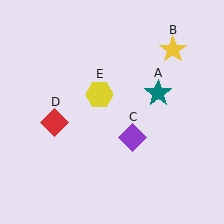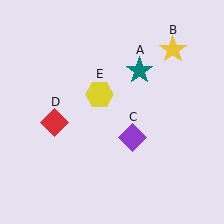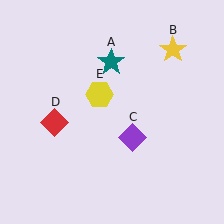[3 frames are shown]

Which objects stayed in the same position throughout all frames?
Yellow star (object B) and purple diamond (object C) and red diamond (object D) and yellow hexagon (object E) remained stationary.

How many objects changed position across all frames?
1 object changed position: teal star (object A).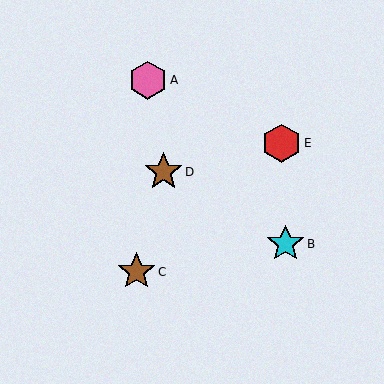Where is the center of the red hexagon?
The center of the red hexagon is at (281, 143).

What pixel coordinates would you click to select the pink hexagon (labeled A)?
Click at (148, 80) to select the pink hexagon A.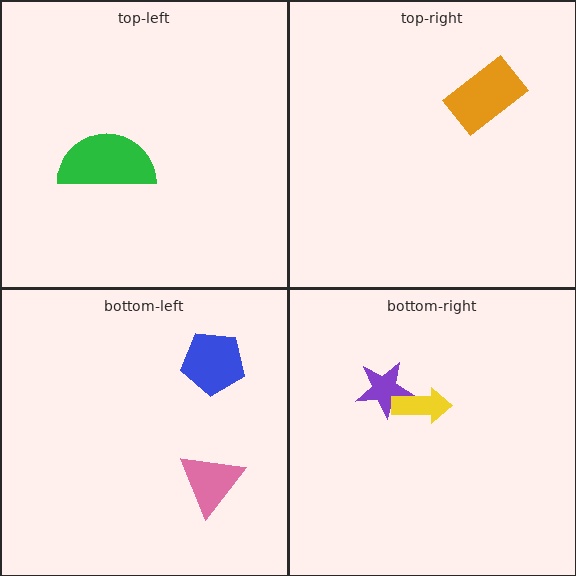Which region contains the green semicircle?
The top-left region.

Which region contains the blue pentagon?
The bottom-left region.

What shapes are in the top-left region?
The green semicircle.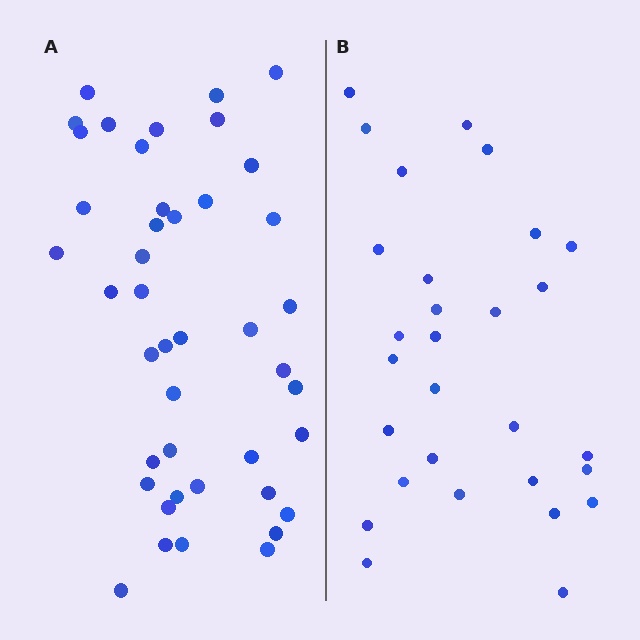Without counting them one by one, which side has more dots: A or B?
Region A (the left region) has more dots.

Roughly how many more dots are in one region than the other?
Region A has approximately 15 more dots than region B.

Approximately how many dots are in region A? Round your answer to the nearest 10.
About 40 dots. (The exact count is 43, which rounds to 40.)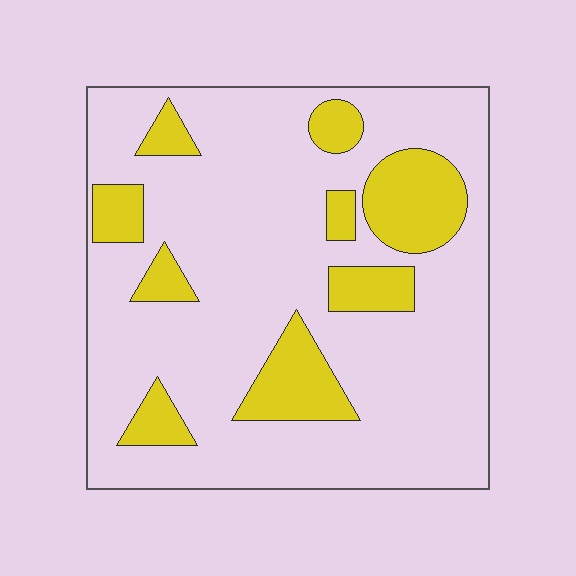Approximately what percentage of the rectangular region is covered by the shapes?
Approximately 20%.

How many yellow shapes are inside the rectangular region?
9.